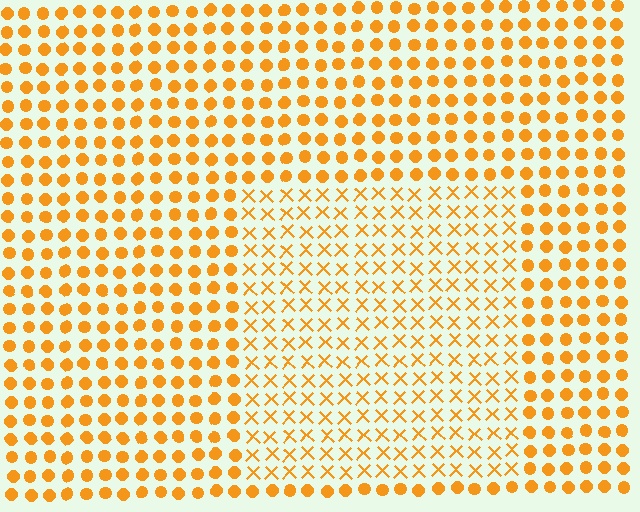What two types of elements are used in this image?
The image uses X marks inside the rectangle region and circles outside it.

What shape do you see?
I see a rectangle.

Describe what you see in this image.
The image is filled with small orange elements arranged in a uniform grid. A rectangle-shaped region contains X marks, while the surrounding area contains circles. The boundary is defined purely by the change in element shape.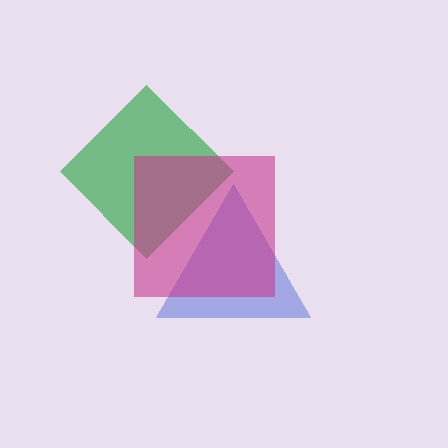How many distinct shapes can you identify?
There are 3 distinct shapes: a green diamond, a blue triangle, a magenta square.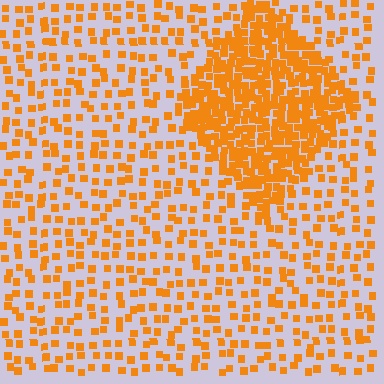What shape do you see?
I see a diamond.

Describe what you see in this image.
The image contains small orange elements arranged at two different densities. A diamond-shaped region is visible where the elements are more densely packed than the surrounding area.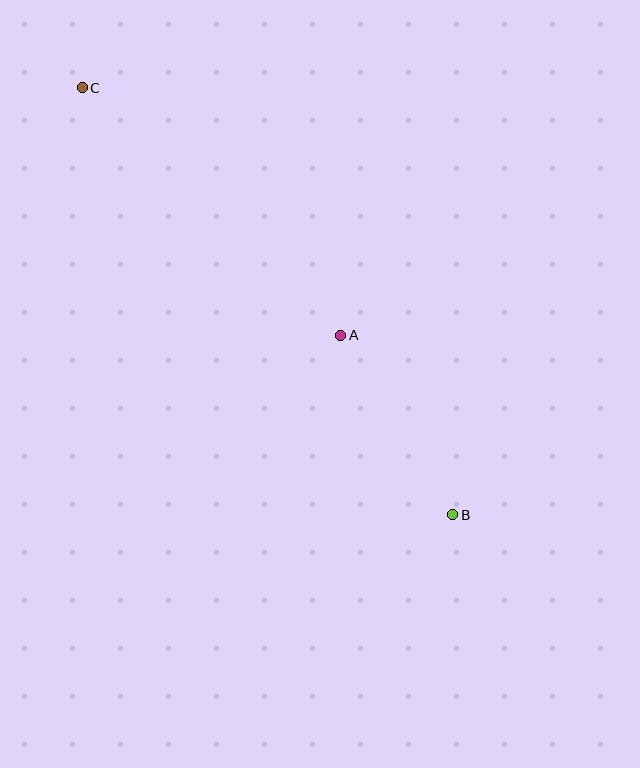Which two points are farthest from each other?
Points B and C are farthest from each other.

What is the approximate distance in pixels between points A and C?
The distance between A and C is approximately 357 pixels.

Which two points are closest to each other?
Points A and B are closest to each other.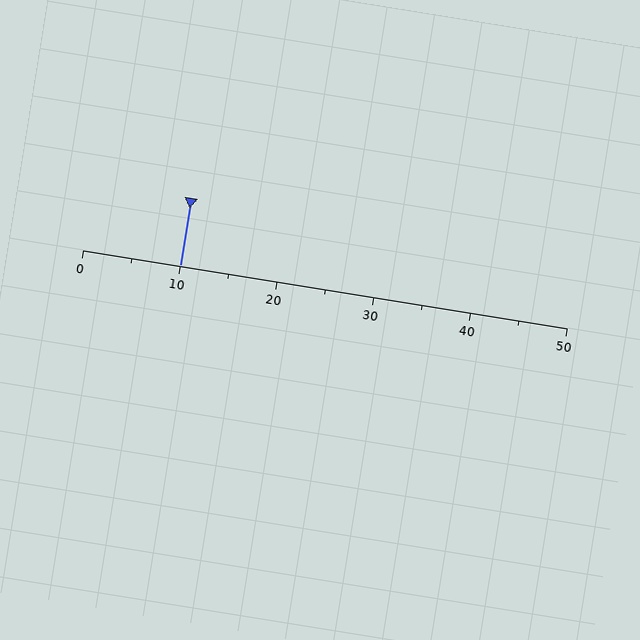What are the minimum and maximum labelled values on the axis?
The axis runs from 0 to 50.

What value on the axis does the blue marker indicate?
The marker indicates approximately 10.